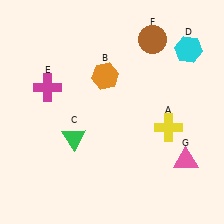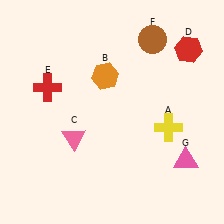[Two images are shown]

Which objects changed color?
C changed from green to pink. D changed from cyan to red. E changed from magenta to red.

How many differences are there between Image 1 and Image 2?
There are 3 differences between the two images.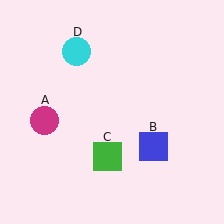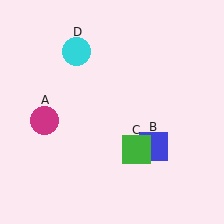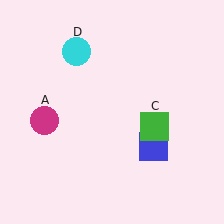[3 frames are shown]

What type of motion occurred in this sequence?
The green square (object C) rotated counterclockwise around the center of the scene.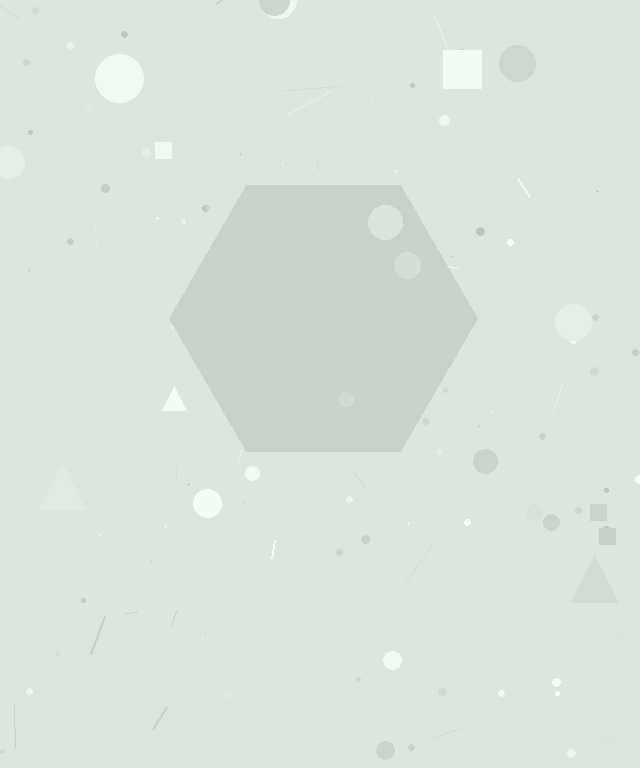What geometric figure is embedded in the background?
A hexagon is embedded in the background.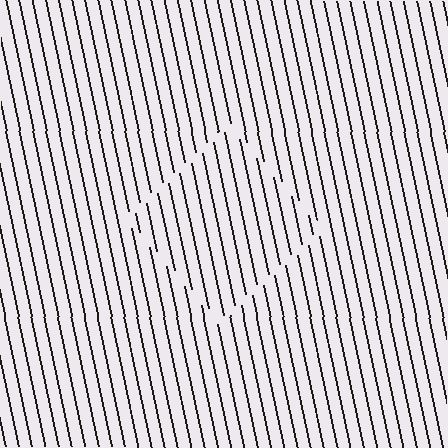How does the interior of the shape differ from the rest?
The interior of the shape contains the same grating, shifted by half a period — the contour is defined by the phase discontinuity where line-ends from the inner and outer gratings abut.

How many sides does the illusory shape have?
4 sides — the line-ends trace a square.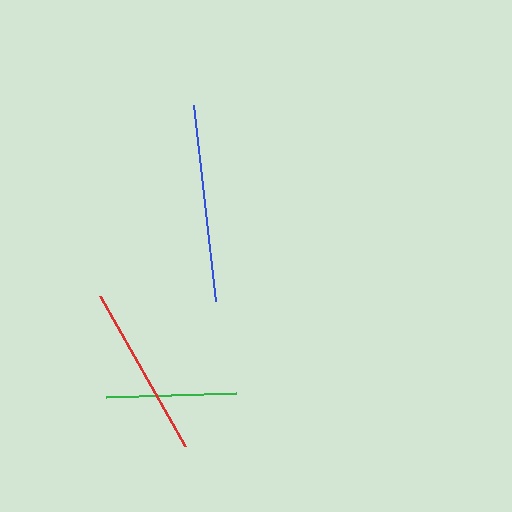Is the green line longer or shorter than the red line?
The red line is longer than the green line.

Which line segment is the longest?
The blue line is the longest at approximately 197 pixels.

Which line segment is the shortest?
The green line is the shortest at approximately 130 pixels.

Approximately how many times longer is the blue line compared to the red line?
The blue line is approximately 1.1 times the length of the red line.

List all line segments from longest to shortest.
From longest to shortest: blue, red, green.